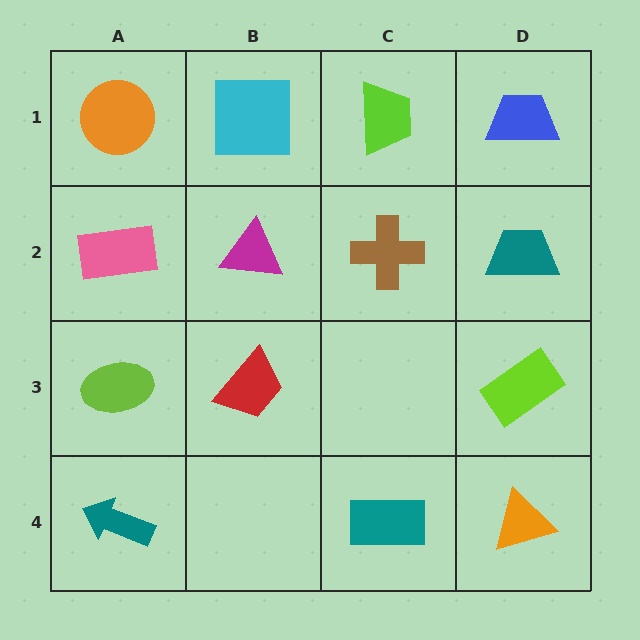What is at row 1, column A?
An orange circle.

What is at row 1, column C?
A lime trapezoid.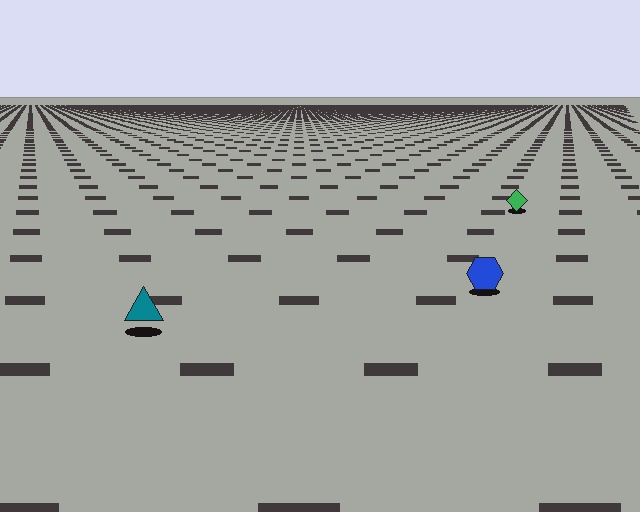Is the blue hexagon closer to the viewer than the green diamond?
Yes. The blue hexagon is closer — you can tell from the texture gradient: the ground texture is coarser near it.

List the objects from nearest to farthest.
From nearest to farthest: the teal triangle, the blue hexagon, the green diamond.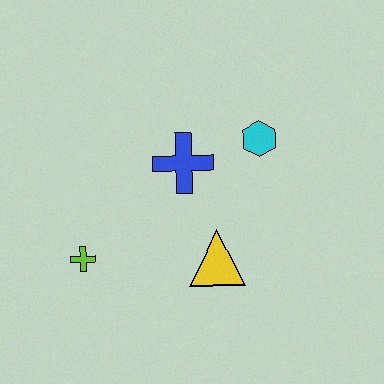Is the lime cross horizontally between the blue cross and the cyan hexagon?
No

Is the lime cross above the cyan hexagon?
No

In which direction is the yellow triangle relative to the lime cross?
The yellow triangle is to the right of the lime cross.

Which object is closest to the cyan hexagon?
The blue cross is closest to the cyan hexagon.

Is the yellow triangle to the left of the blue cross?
No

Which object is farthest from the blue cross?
The lime cross is farthest from the blue cross.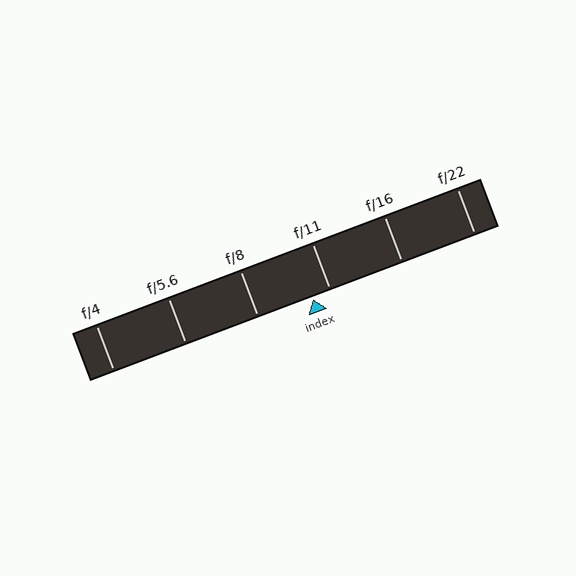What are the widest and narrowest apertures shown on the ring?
The widest aperture shown is f/4 and the narrowest is f/22.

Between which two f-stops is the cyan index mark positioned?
The index mark is between f/8 and f/11.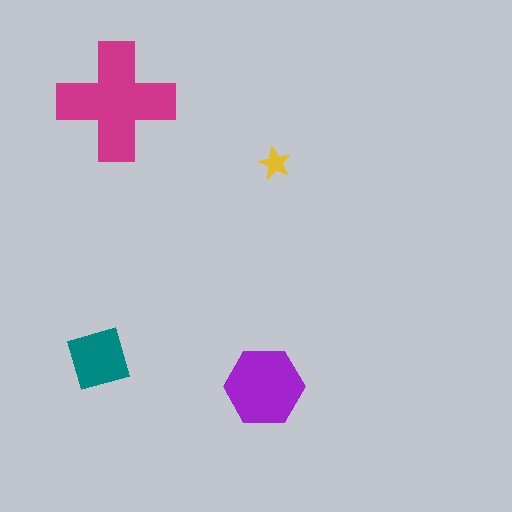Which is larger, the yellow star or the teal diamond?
The teal diamond.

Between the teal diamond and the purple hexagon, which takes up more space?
The purple hexagon.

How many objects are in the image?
There are 4 objects in the image.